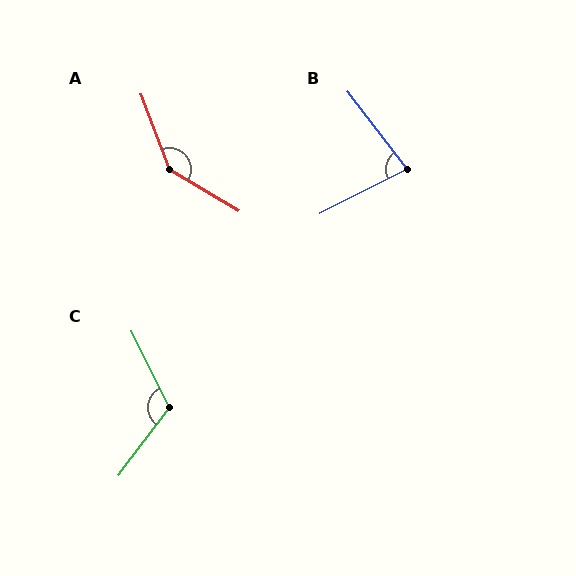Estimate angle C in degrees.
Approximately 117 degrees.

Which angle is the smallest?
B, at approximately 79 degrees.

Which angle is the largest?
A, at approximately 142 degrees.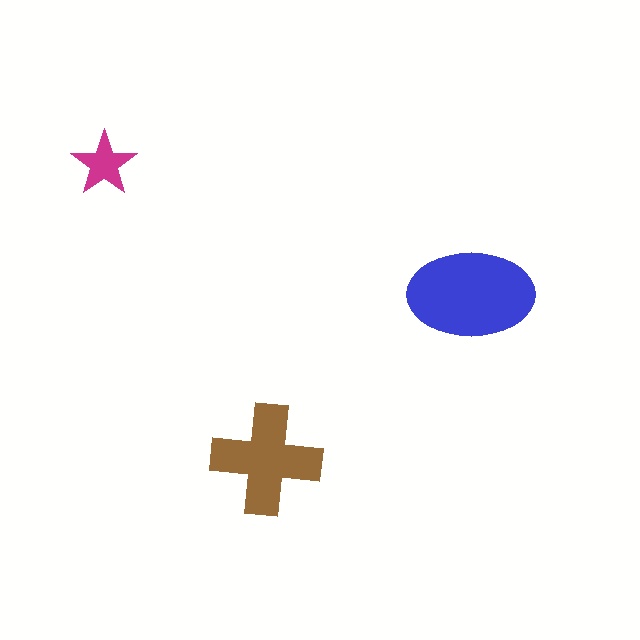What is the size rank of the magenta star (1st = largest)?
3rd.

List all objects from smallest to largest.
The magenta star, the brown cross, the blue ellipse.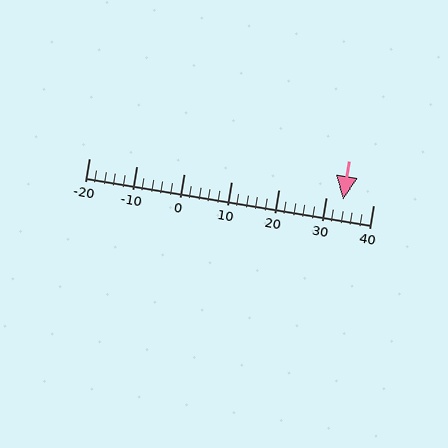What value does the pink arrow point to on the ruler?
The pink arrow points to approximately 34.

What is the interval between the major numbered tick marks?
The major tick marks are spaced 10 units apart.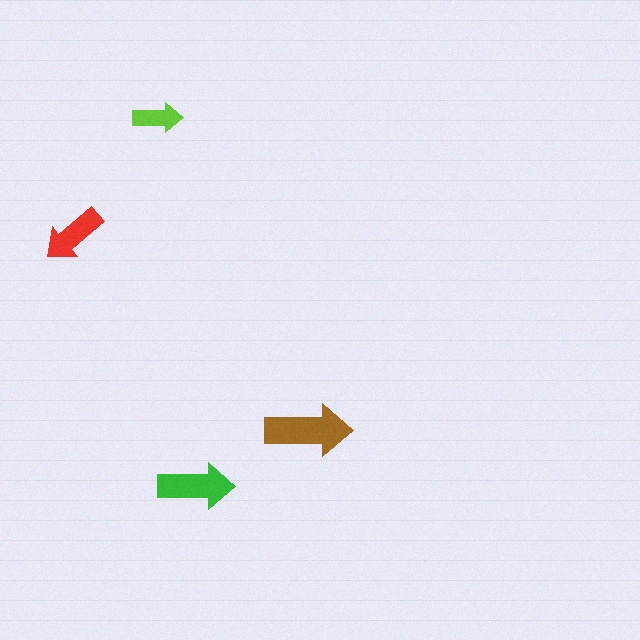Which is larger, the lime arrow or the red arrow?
The red one.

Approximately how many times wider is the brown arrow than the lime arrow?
About 2 times wider.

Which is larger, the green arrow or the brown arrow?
The brown one.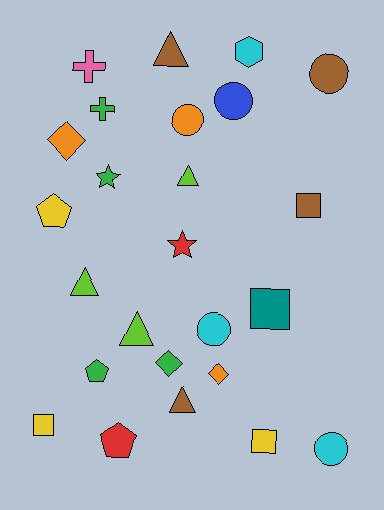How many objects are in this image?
There are 25 objects.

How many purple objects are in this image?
There are no purple objects.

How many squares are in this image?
There are 4 squares.